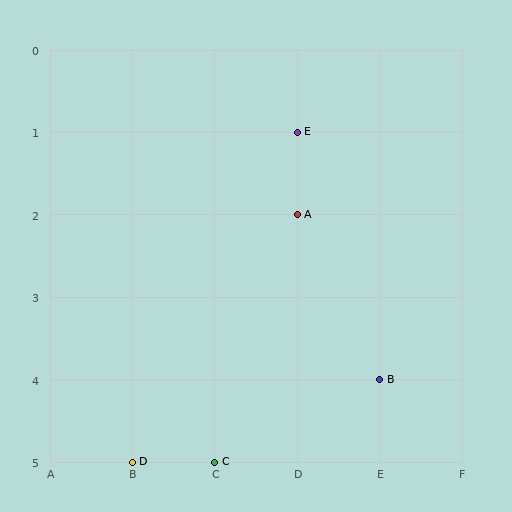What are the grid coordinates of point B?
Point B is at grid coordinates (E, 4).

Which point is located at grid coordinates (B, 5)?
Point D is at (B, 5).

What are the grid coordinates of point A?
Point A is at grid coordinates (D, 2).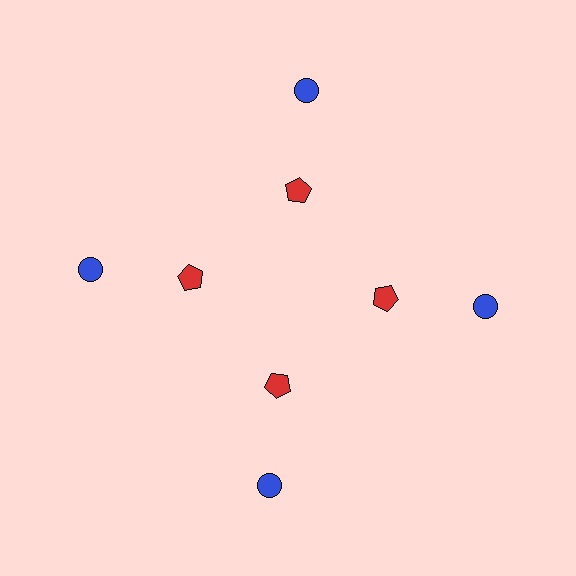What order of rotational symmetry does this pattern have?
This pattern has 4-fold rotational symmetry.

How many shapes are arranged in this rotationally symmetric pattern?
There are 8 shapes, arranged in 4 groups of 2.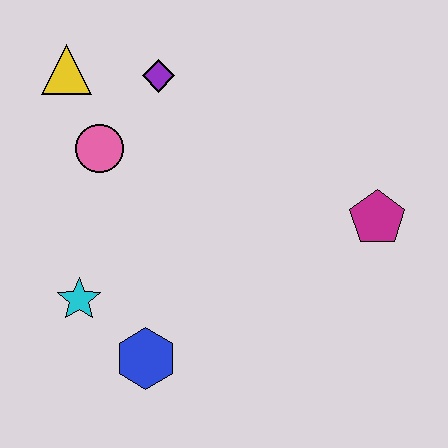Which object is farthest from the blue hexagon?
The yellow triangle is farthest from the blue hexagon.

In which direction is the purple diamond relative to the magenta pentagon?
The purple diamond is to the left of the magenta pentagon.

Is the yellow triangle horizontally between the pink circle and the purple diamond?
No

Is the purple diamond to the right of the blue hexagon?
Yes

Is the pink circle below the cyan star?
No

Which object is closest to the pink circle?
The yellow triangle is closest to the pink circle.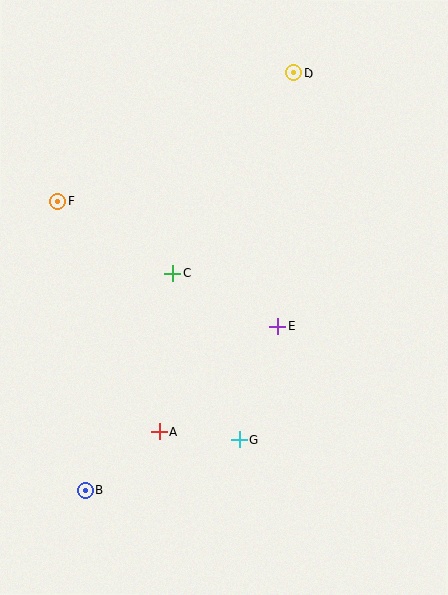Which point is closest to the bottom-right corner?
Point G is closest to the bottom-right corner.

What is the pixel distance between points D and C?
The distance between D and C is 234 pixels.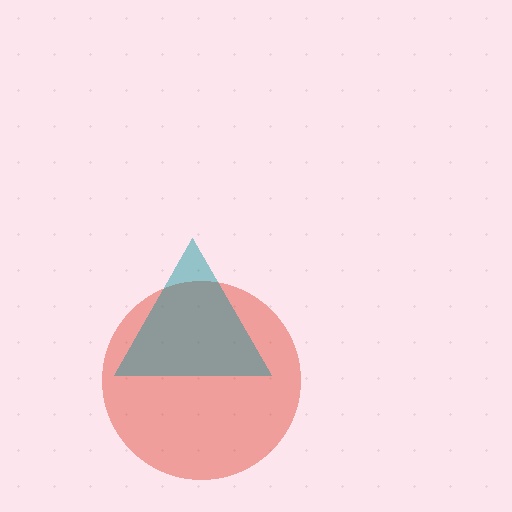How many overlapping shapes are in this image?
There are 2 overlapping shapes in the image.